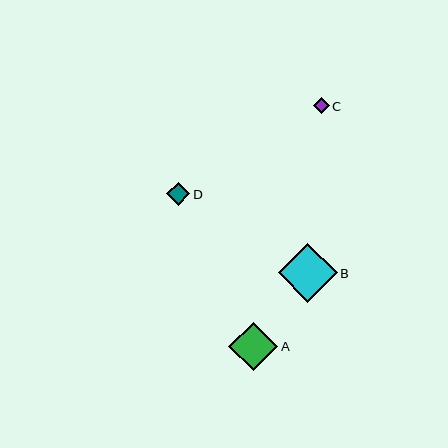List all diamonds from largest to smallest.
From largest to smallest: B, A, D, C.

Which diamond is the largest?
Diamond B is the largest with a size of approximately 59 pixels.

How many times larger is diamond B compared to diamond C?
Diamond B is approximately 3.6 times the size of diamond C.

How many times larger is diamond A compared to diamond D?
Diamond A is approximately 2.1 times the size of diamond D.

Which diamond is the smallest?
Diamond C is the smallest with a size of approximately 16 pixels.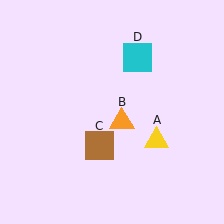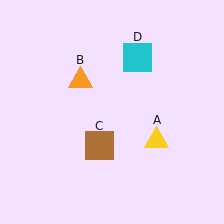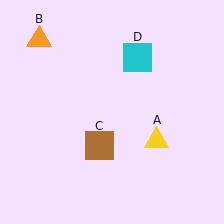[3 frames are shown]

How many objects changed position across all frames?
1 object changed position: orange triangle (object B).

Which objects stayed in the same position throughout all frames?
Yellow triangle (object A) and brown square (object C) and cyan square (object D) remained stationary.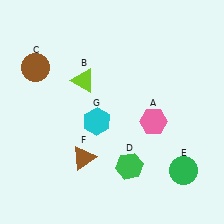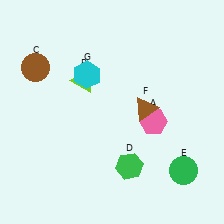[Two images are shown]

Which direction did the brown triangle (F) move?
The brown triangle (F) moved right.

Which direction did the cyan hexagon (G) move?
The cyan hexagon (G) moved up.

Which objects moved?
The objects that moved are: the brown triangle (F), the cyan hexagon (G).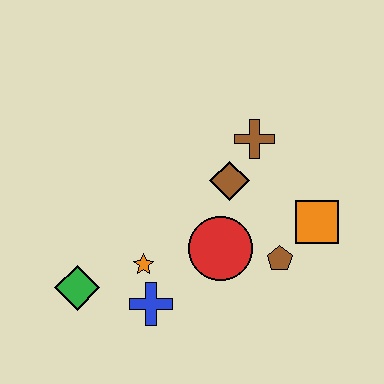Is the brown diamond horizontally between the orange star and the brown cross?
Yes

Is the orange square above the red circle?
Yes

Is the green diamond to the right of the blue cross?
No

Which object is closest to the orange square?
The brown pentagon is closest to the orange square.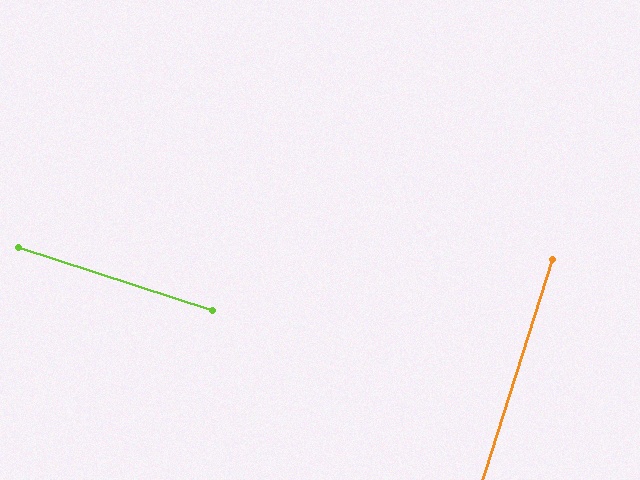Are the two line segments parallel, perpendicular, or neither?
Perpendicular — they meet at approximately 89°.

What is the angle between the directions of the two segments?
Approximately 89 degrees.